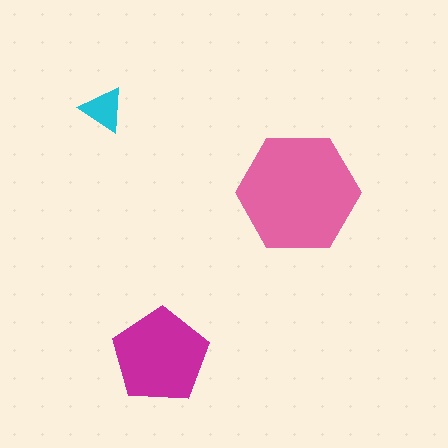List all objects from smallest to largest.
The cyan triangle, the magenta pentagon, the pink hexagon.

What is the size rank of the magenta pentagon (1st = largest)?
2nd.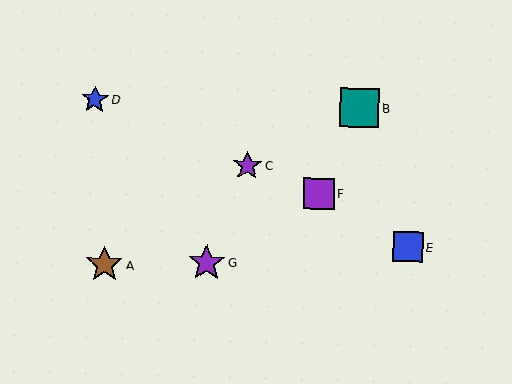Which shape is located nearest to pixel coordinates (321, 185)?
The purple square (labeled F) at (319, 193) is nearest to that location.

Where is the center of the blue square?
The center of the blue square is at (408, 247).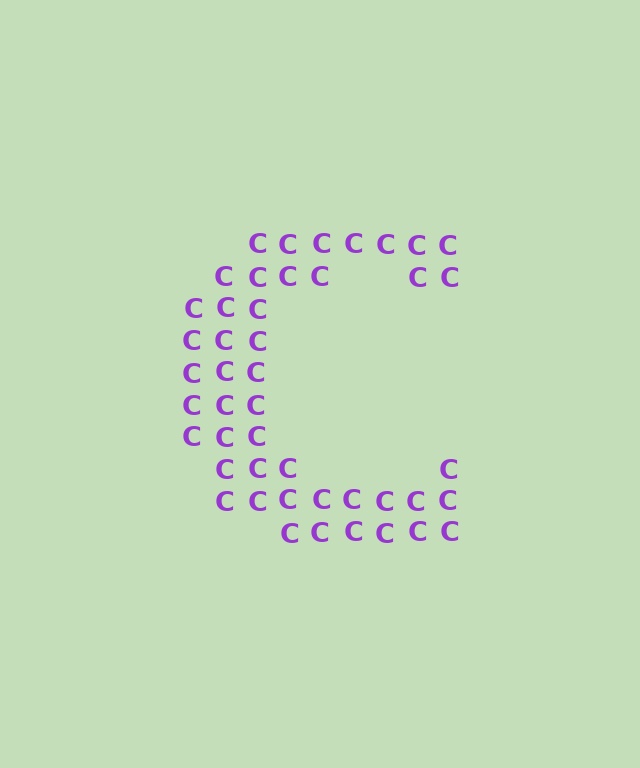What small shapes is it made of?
It is made of small letter C's.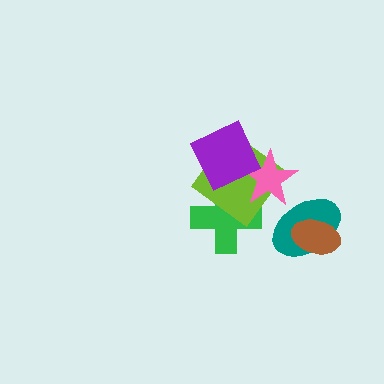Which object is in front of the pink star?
The purple square is in front of the pink star.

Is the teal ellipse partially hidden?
Yes, it is partially covered by another shape.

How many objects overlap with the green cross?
2 objects overlap with the green cross.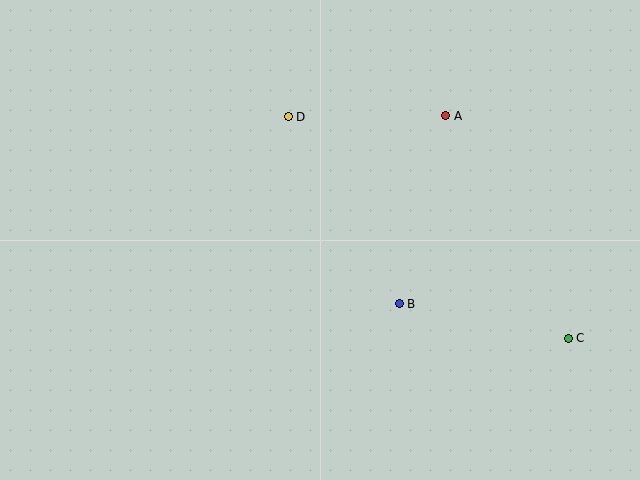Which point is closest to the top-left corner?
Point D is closest to the top-left corner.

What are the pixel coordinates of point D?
Point D is at (288, 117).